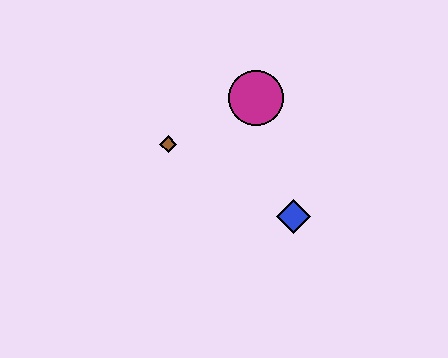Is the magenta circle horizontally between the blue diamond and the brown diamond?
Yes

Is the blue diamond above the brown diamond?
No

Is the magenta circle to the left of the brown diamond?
No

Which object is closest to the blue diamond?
The magenta circle is closest to the blue diamond.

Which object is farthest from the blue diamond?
The brown diamond is farthest from the blue diamond.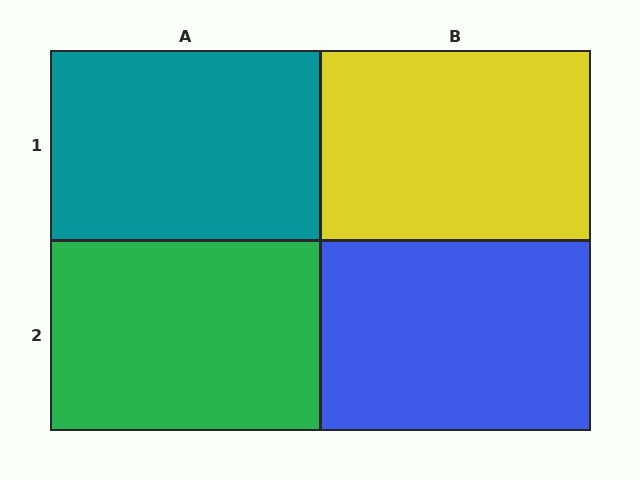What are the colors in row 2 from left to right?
Green, blue.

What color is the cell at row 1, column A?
Teal.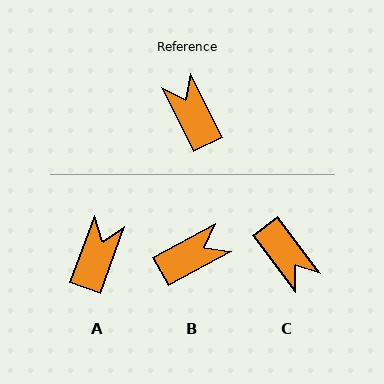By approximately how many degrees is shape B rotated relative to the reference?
Approximately 88 degrees clockwise.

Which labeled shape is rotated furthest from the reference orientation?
C, about 170 degrees away.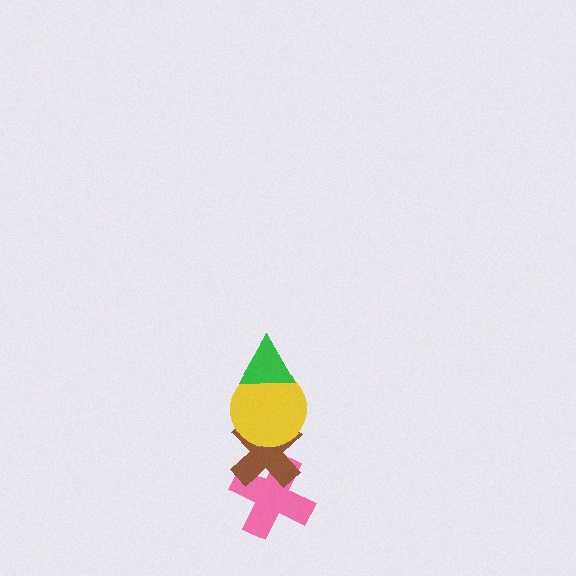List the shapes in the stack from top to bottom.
From top to bottom: the green triangle, the yellow circle, the brown cross, the pink cross.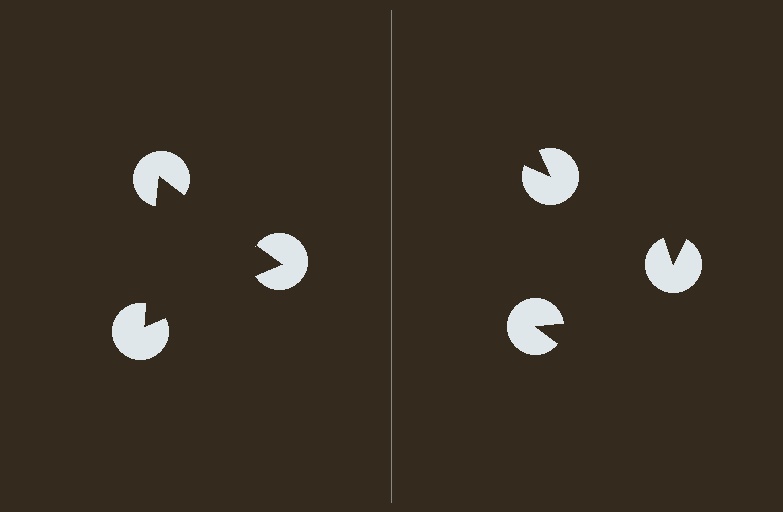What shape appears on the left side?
An illusory triangle.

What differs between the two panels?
The pac-man discs are positioned identically on both sides; only the wedge orientations differ. On the left they align to a triangle; on the right they are misaligned.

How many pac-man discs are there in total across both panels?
6 — 3 on each side.